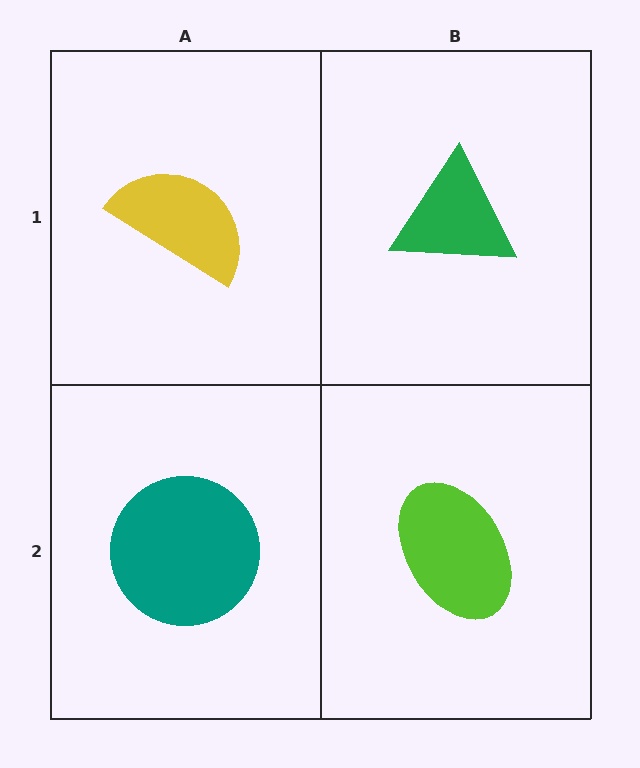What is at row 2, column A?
A teal circle.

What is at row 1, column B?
A green triangle.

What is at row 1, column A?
A yellow semicircle.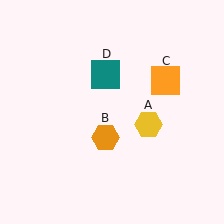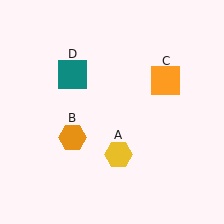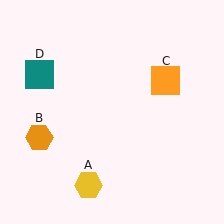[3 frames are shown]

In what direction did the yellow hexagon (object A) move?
The yellow hexagon (object A) moved down and to the left.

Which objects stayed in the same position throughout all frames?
Orange square (object C) remained stationary.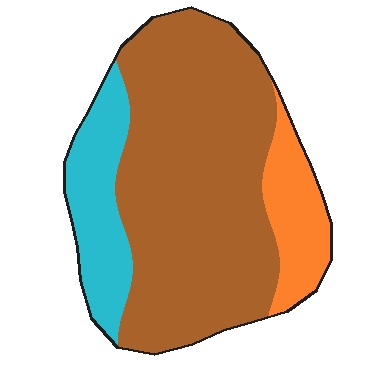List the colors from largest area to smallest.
From largest to smallest: brown, cyan, orange.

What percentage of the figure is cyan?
Cyan covers roughly 20% of the figure.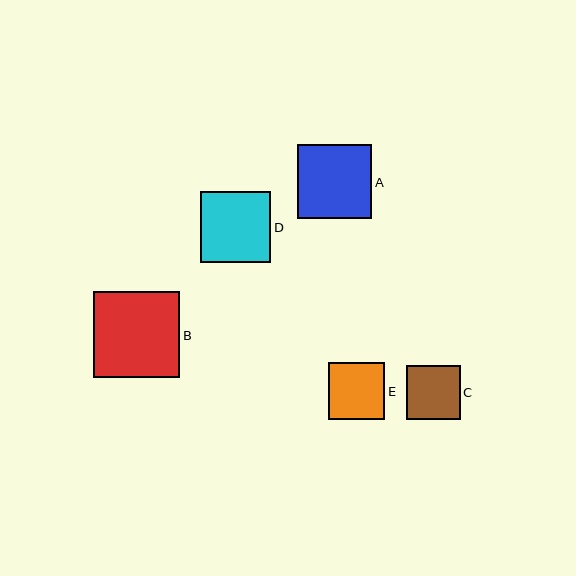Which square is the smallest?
Square C is the smallest with a size of approximately 53 pixels.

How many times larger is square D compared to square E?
Square D is approximately 1.2 times the size of square E.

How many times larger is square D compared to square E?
Square D is approximately 1.2 times the size of square E.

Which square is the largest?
Square B is the largest with a size of approximately 86 pixels.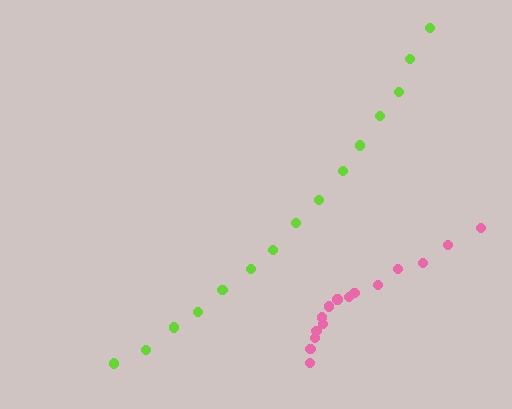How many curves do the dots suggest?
There are 2 distinct paths.